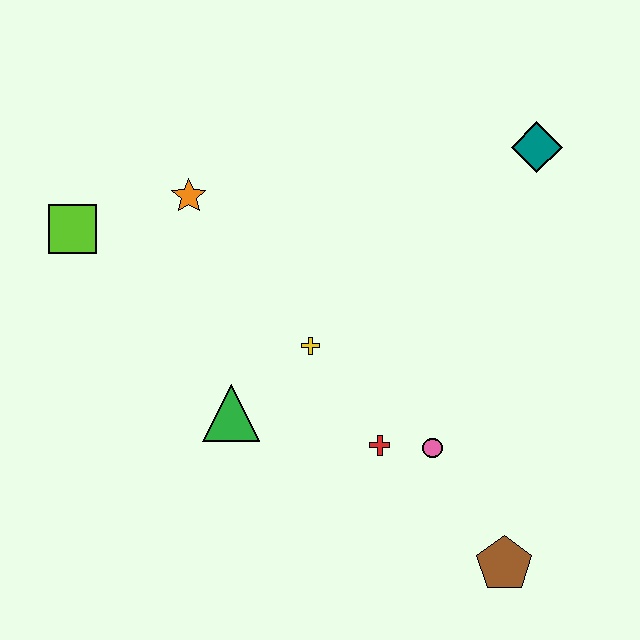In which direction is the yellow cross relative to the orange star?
The yellow cross is below the orange star.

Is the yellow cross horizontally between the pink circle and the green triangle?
Yes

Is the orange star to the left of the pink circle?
Yes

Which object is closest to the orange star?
The lime square is closest to the orange star.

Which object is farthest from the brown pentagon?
The lime square is farthest from the brown pentagon.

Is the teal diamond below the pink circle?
No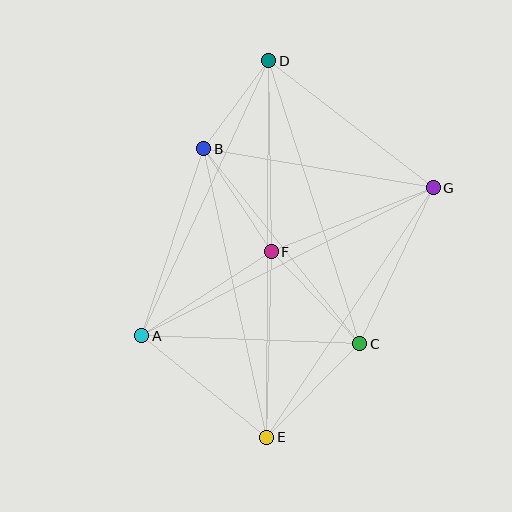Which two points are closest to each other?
Points B and D are closest to each other.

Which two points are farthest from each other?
Points D and E are farthest from each other.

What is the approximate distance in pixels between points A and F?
The distance between A and F is approximately 154 pixels.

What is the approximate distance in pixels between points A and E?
The distance between A and E is approximately 161 pixels.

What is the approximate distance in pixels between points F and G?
The distance between F and G is approximately 174 pixels.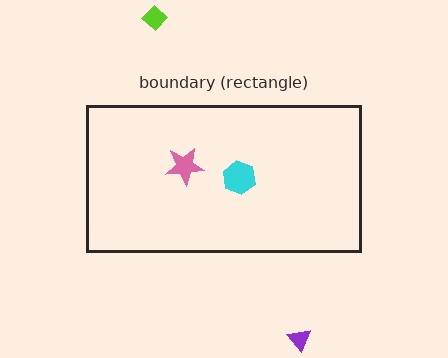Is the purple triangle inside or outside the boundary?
Outside.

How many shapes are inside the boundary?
2 inside, 2 outside.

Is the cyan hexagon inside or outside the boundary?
Inside.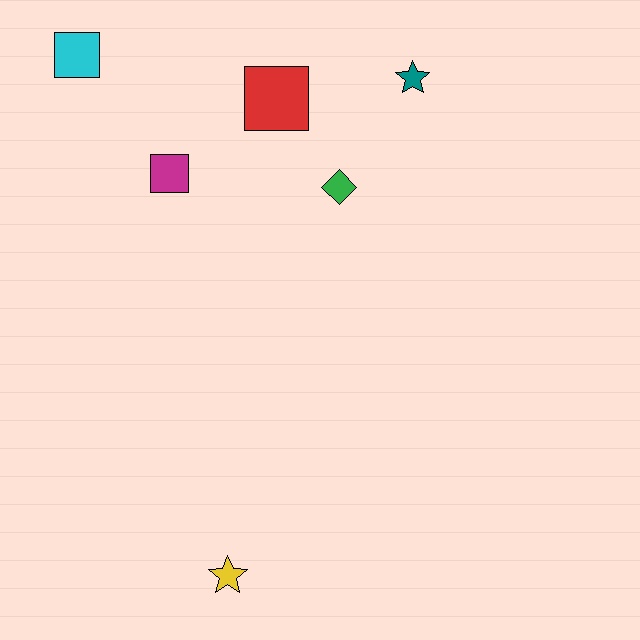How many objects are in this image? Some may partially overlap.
There are 6 objects.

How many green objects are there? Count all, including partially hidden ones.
There is 1 green object.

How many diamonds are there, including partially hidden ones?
There is 1 diamond.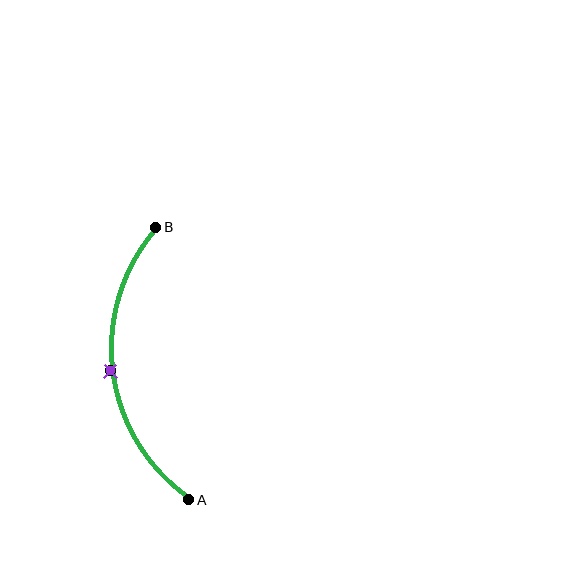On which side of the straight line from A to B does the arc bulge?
The arc bulges to the left of the straight line connecting A and B.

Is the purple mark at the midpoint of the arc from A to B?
Yes. The purple mark lies on the arc at equal arc-length from both A and B — it is the arc midpoint.